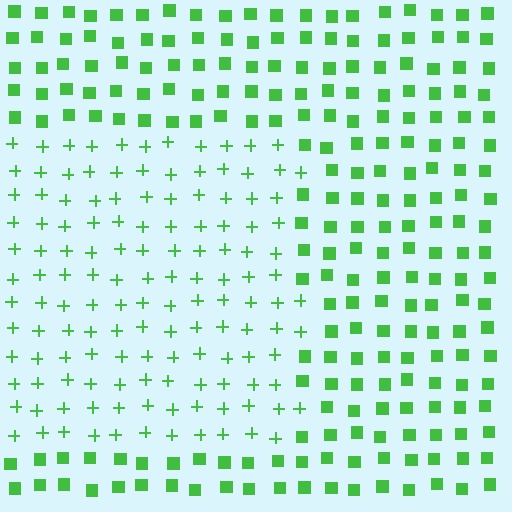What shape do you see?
I see a rectangle.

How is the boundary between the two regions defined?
The boundary is defined by a change in element shape: plus signs inside vs. squares outside. All elements share the same color and spacing.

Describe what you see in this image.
The image is filled with small green elements arranged in a uniform grid. A rectangle-shaped region contains plus signs, while the surrounding area contains squares. The boundary is defined purely by the change in element shape.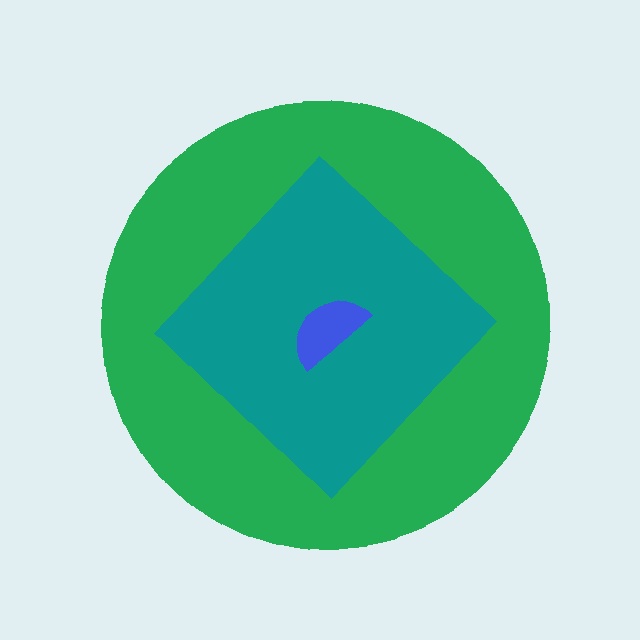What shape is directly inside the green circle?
The teal diamond.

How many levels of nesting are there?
3.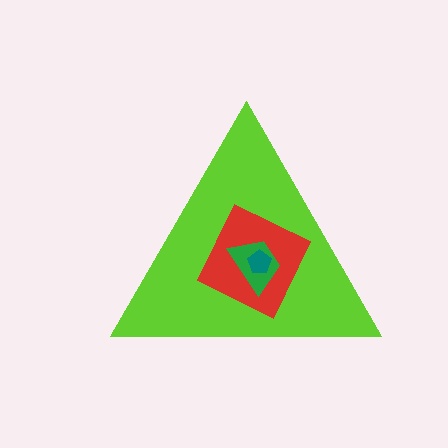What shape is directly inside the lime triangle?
The red diamond.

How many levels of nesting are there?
4.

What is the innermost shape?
The teal pentagon.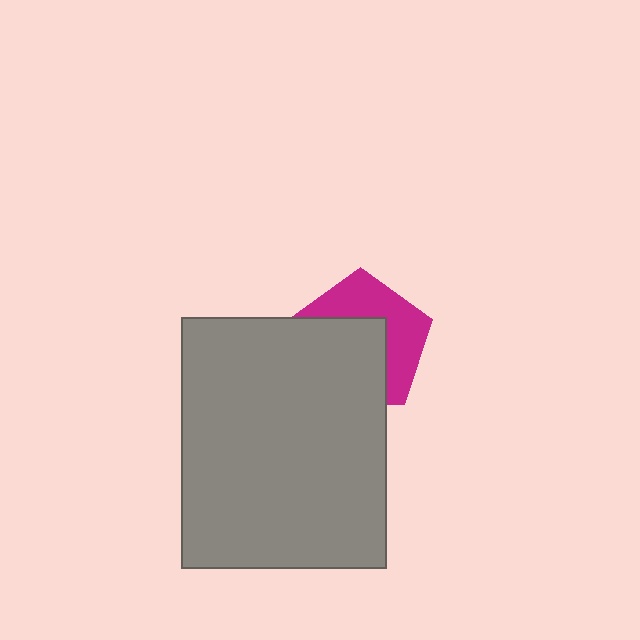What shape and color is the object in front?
The object in front is a gray rectangle.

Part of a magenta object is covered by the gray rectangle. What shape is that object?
It is a pentagon.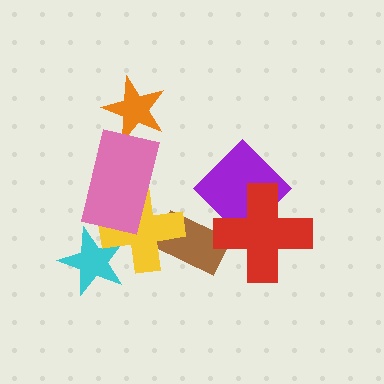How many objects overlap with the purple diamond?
2 objects overlap with the purple diamond.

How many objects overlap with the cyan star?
1 object overlaps with the cyan star.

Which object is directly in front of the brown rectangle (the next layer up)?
The yellow cross is directly in front of the brown rectangle.